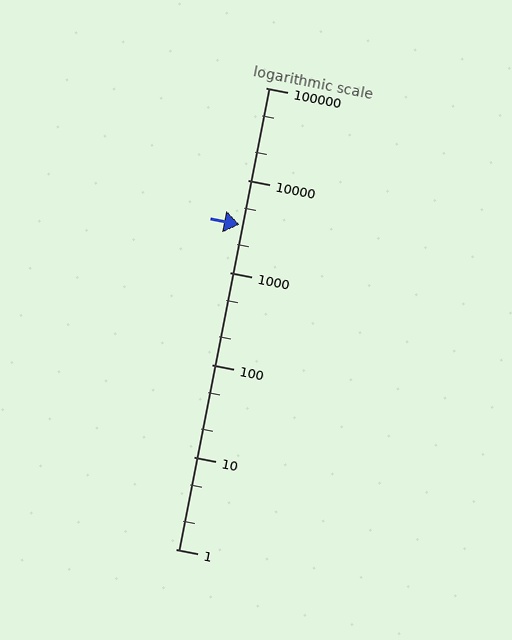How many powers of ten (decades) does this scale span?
The scale spans 5 decades, from 1 to 100000.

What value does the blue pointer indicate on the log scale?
The pointer indicates approximately 3300.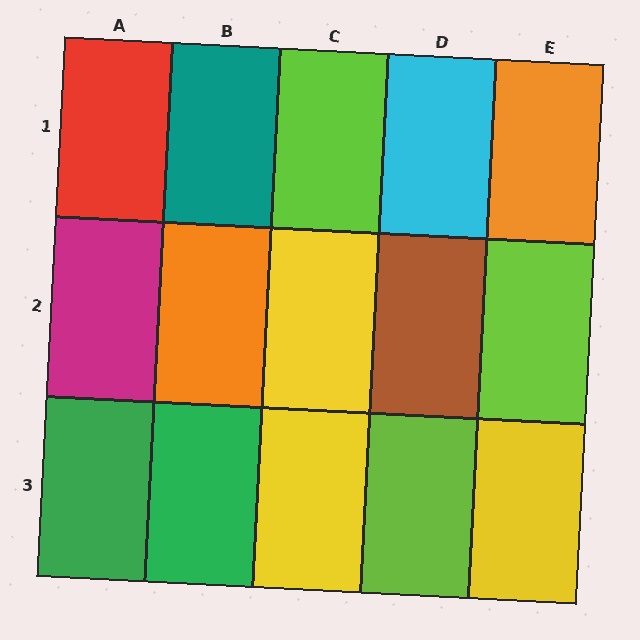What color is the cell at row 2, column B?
Orange.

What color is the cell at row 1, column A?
Red.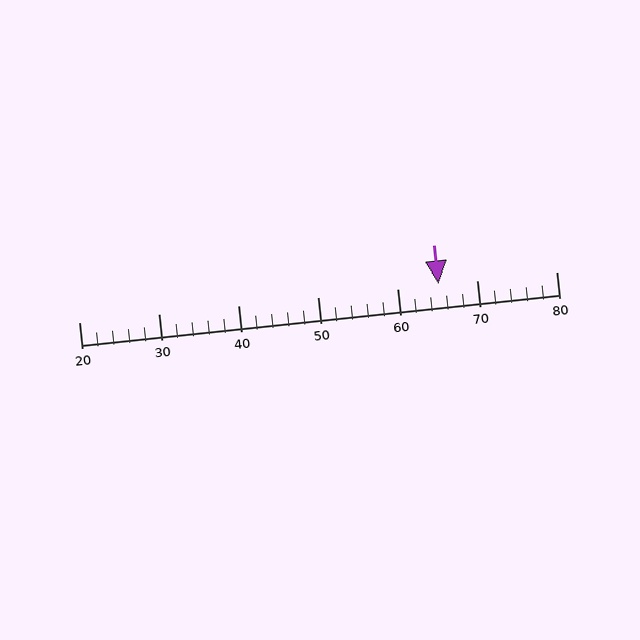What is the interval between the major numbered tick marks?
The major tick marks are spaced 10 units apart.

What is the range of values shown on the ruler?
The ruler shows values from 20 to 80.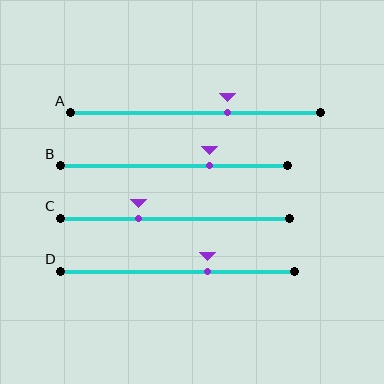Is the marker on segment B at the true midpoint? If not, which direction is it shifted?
No, the marker on segment B is shifted to the right by about 15% of the segment length.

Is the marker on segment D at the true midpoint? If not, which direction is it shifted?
No, the marker on segment D is shifted to the right by about 13% of the segment length.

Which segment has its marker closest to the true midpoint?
Segment A has its marker closest to the true midpoint.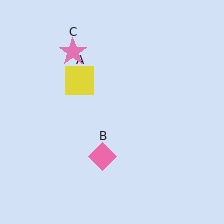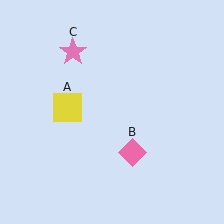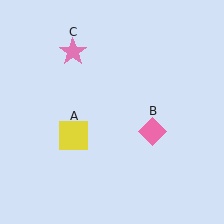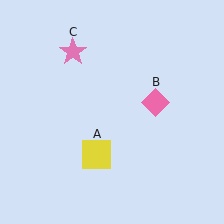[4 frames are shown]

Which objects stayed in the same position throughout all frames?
Pink star (object C) remained stationary.